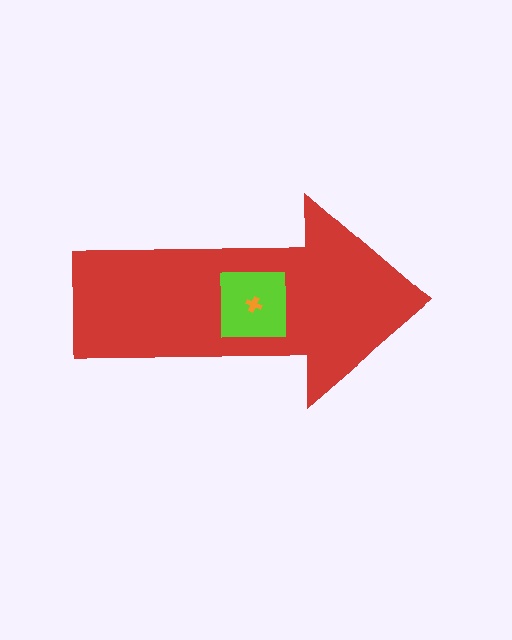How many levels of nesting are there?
3.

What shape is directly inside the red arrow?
The lime square.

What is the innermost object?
The orange cross.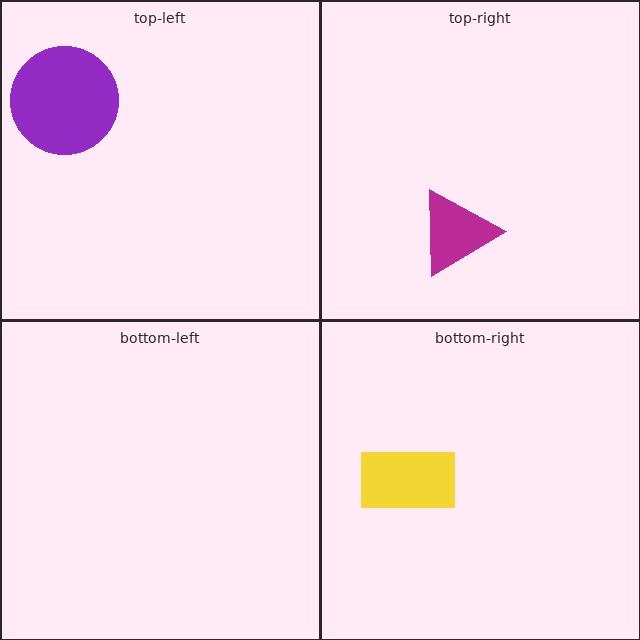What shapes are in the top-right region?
The magenta triangle.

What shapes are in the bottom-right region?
The yellow rectangle.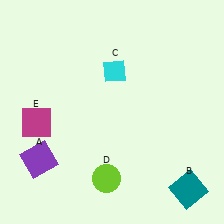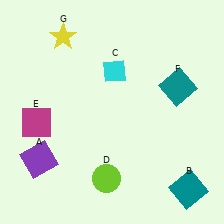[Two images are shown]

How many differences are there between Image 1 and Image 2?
There are 2 differences between the two images.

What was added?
A teal square (F), a yellow star (G) were added in Image 2.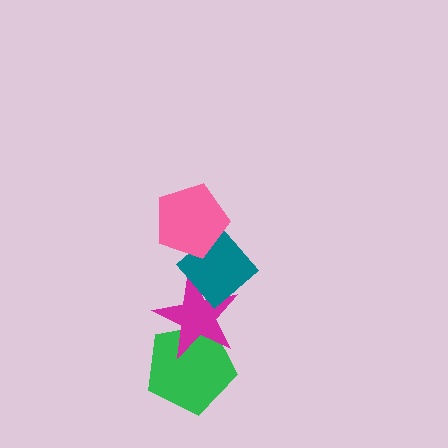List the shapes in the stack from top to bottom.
From top to bottom: the pink pentagon, the teal diamond, the magenta star, the green pentagon.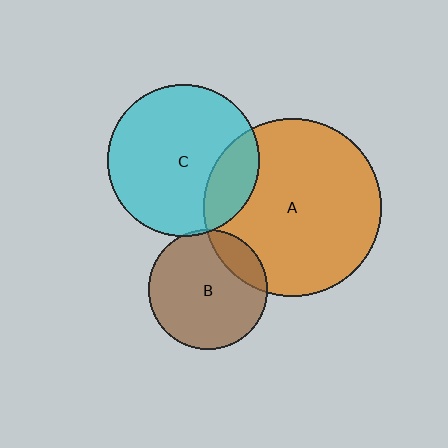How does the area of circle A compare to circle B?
Approximately 2.2 times.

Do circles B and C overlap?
Yes.